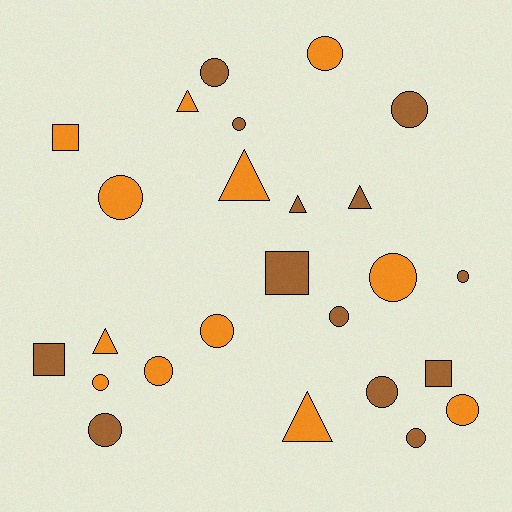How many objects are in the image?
There are 25 objects.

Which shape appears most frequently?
Circle, with 15 objects.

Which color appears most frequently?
Brown, with 13 objects.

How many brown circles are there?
There are 8 brown circles.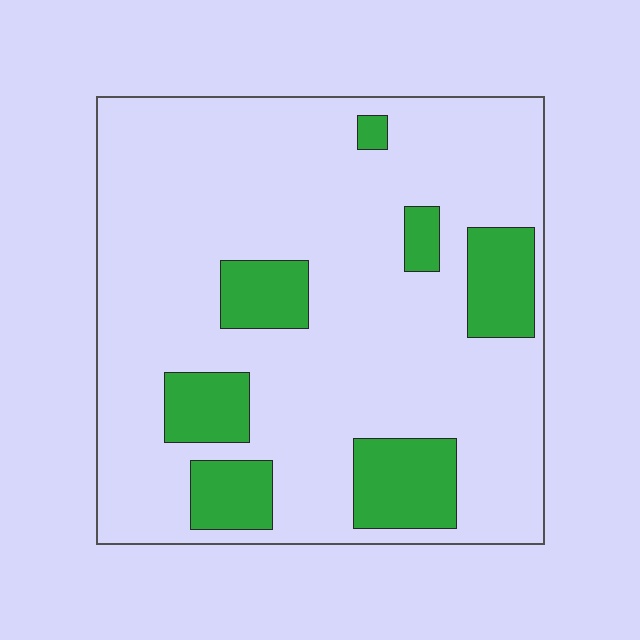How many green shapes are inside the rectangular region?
7.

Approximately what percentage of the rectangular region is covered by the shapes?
Approximately 20%.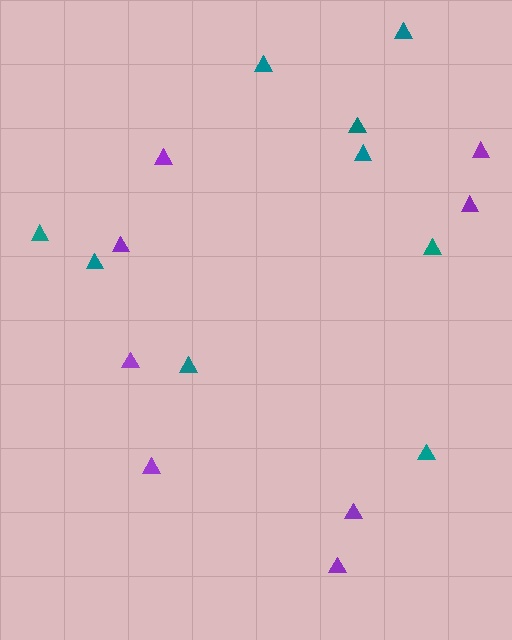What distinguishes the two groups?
There are 2 groups: one group of purple triangles (8) and one group of teal triangles (9).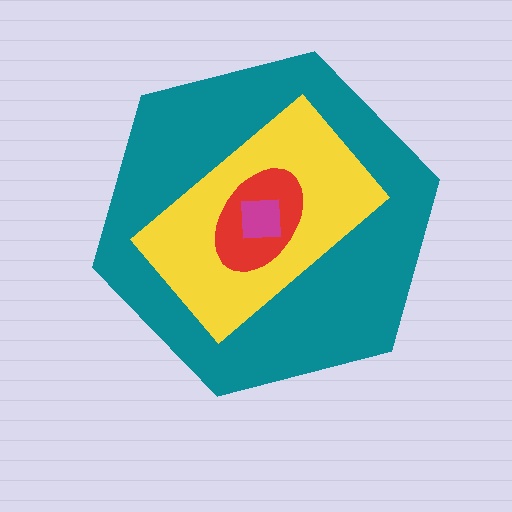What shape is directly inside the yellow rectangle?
The red ellipse.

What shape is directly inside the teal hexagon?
The yellow rectangle.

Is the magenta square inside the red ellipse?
Yes.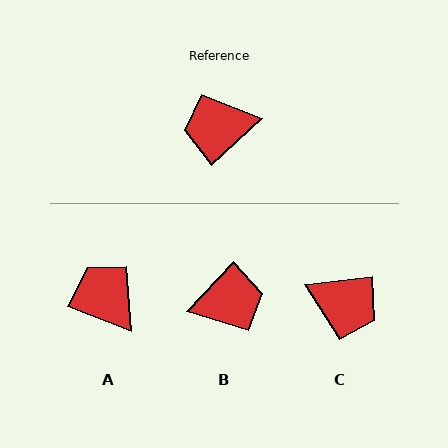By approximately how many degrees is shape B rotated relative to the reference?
Approximately 175 degrees clockwise.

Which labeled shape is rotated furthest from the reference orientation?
B, about 175 degrees away.